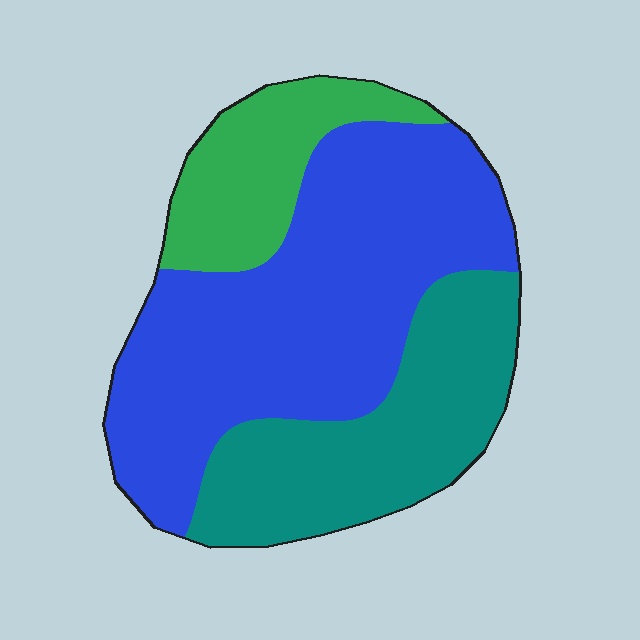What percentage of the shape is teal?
Teal takes up about one third (1/3) of the shape.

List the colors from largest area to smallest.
From largest to smallest: blue, teal, green.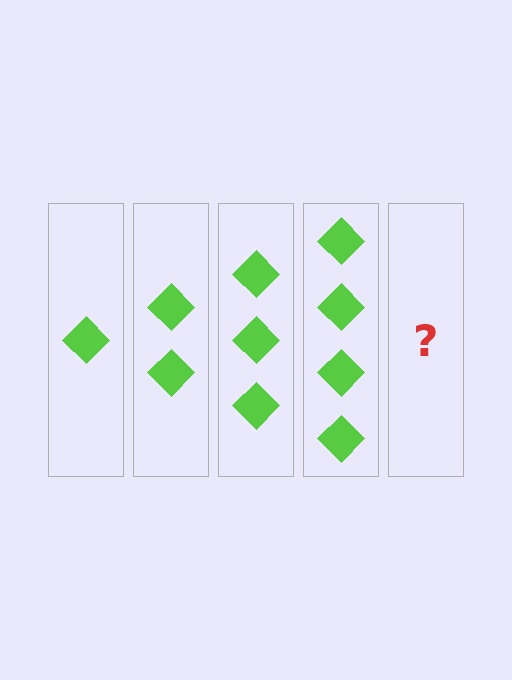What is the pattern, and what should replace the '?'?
The pattern is that each step adds one more diamond. The '?' should be 5 diamonds.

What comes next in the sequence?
The next element should be 5 diamonds.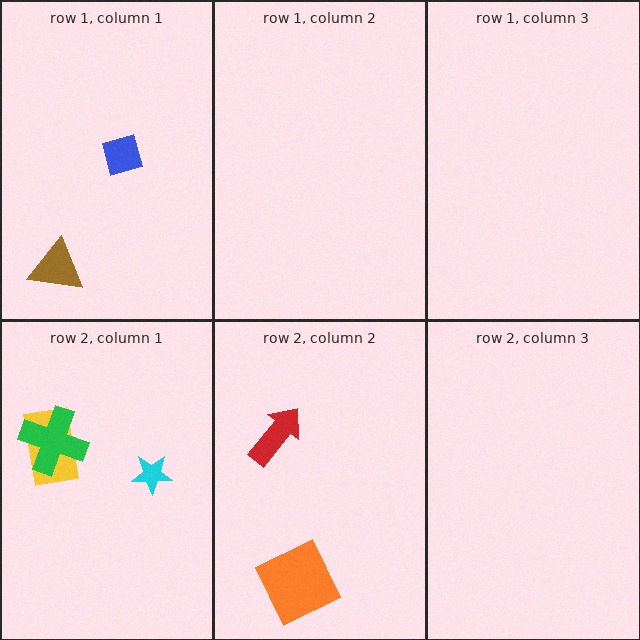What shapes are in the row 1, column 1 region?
The brown triangle, the blue diamond.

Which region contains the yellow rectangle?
The row 2, column 1 region.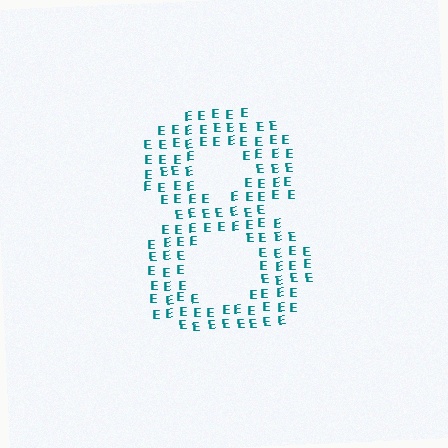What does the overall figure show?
The overall figure shows the digit 8.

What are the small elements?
The small elements are letter E's.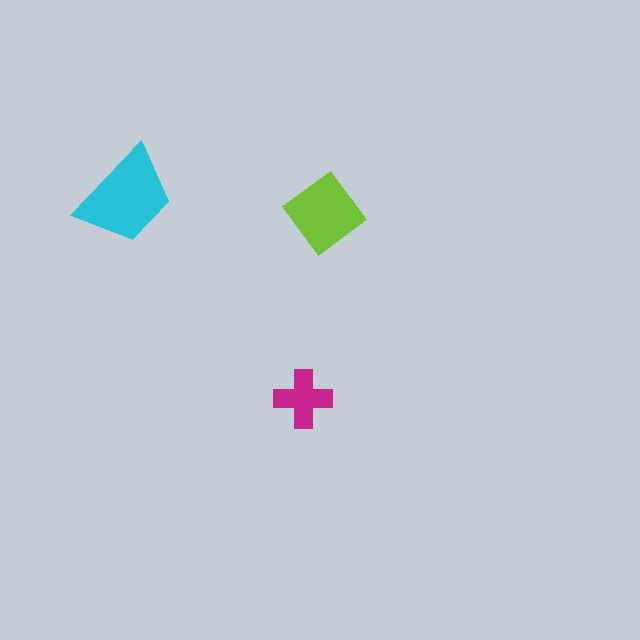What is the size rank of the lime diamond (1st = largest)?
2nd.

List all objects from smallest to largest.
The magenta cross, the lime diamond, the cyan trapezoid.